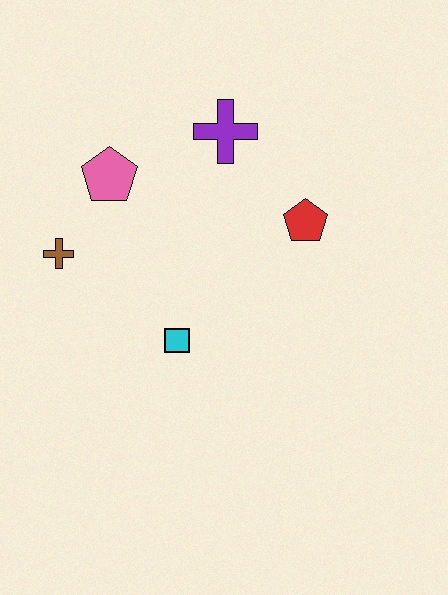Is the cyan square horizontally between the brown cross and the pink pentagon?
No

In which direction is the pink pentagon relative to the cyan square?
The pink pentagon is above the cyan square.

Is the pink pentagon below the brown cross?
No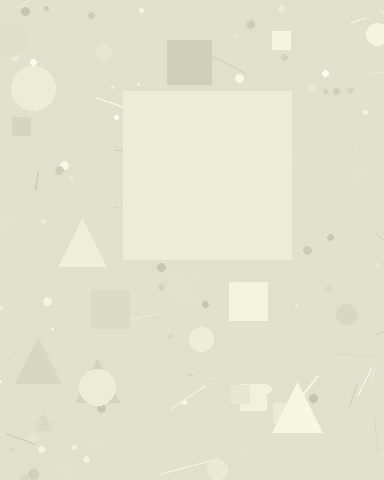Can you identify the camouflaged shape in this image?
The camouflaged shape is a square.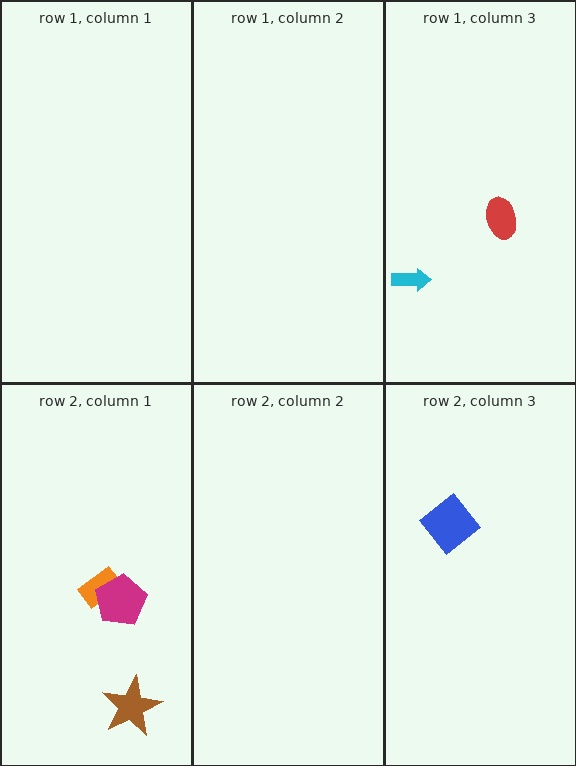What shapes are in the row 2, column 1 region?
The orange rectangle, the brown star, the magenta pentagon.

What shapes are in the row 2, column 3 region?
The blue diamond.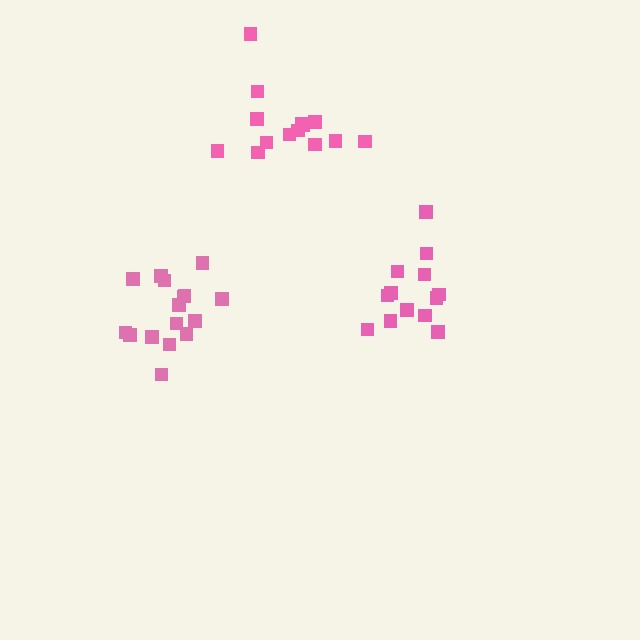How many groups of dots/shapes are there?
There are 3 groups.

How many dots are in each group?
Group 1: 16 dots, Group 2: 13 dots, Group 3: 14 dots (43 total).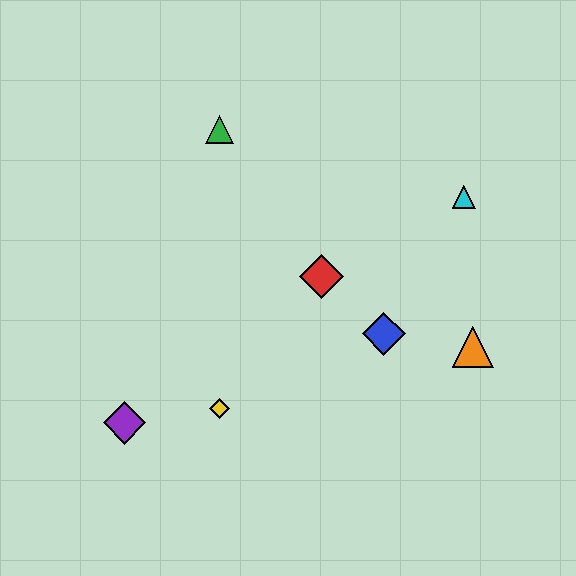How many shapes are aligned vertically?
2 shapes (the green triangle, the yellow diamond) are aligned vertically.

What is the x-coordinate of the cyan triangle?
The cyan triangle is at x≈464.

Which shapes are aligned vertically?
The green triangle, the yellow diamond are aligned vertically.